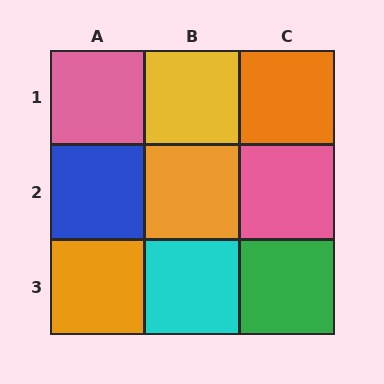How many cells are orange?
3 cells are orange.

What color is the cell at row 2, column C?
Pink.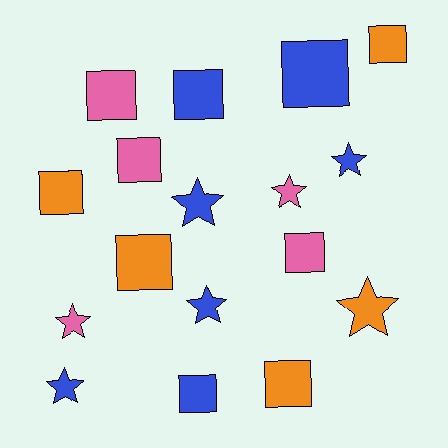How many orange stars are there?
There is 1 orange star.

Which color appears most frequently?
Blue, with 7 objects.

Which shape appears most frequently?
Square, with 10 objects.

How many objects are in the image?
There are 17 objects.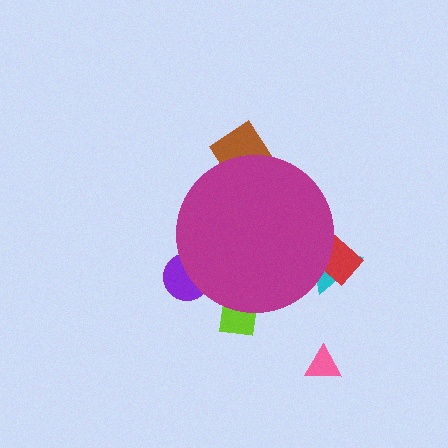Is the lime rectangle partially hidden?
Yes, the lime rectangle is partially hidden behind the magenta circle.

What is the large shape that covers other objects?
A magenta circle.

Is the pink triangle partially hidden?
No, the pink triangle is fully visible.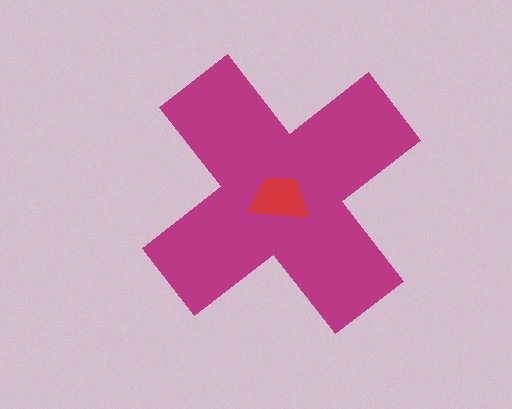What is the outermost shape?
The magenta cross.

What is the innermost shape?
The red trapezoid.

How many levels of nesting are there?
2.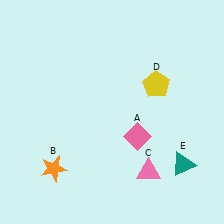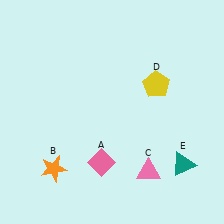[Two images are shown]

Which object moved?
The pink diamond (A) moved left.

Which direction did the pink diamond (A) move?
The pink diamond (A) moved left.